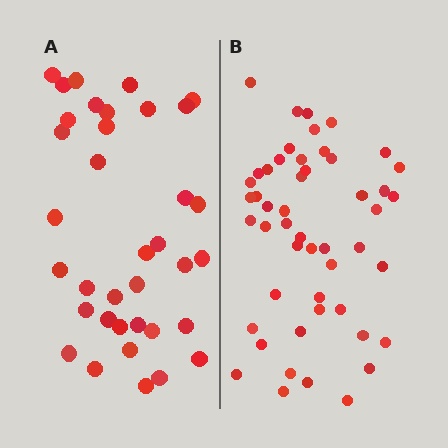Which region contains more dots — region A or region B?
Region B (the right region) has more dots.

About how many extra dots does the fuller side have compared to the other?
Region B has approximately 15 more dots than region A.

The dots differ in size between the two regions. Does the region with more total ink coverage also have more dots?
No. Region A has more total ink coverage because its dots are larger, but region B actually contains more individual dots. Total area can be misleading — the number of items is what matters here.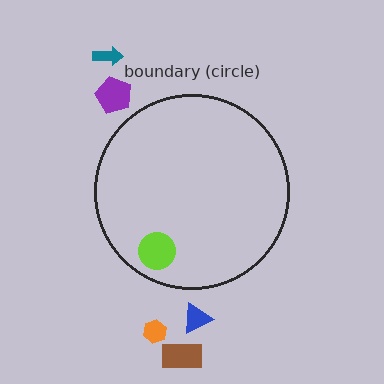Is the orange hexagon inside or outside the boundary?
Outside.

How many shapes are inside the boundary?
1 inside, 5 outside.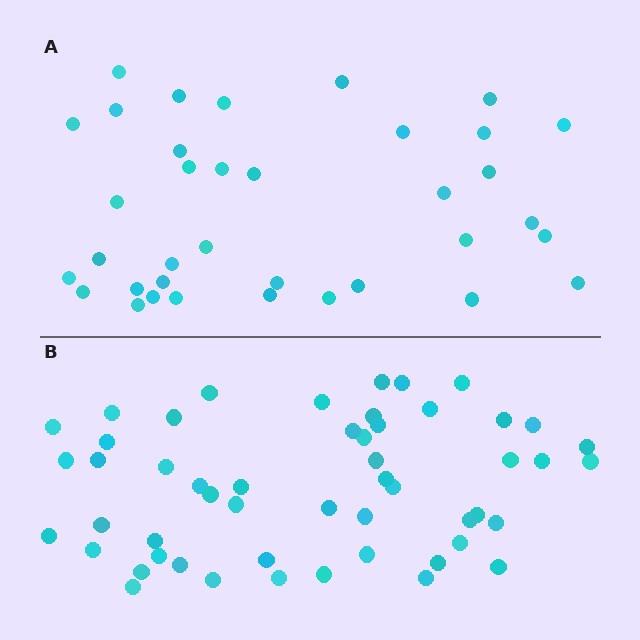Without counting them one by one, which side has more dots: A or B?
Region B (the bottom region) has more dots.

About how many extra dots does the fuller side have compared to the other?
Region B has approximately 15 more dots than region A.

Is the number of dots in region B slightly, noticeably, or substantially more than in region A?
Region B has noticeably more, but not dramatically so. The ratio is roughly 1.4 to 1.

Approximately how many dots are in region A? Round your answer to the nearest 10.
About 40 dots. (The exact count is 36, which rounds to 40.)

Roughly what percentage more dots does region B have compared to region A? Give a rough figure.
About 45% more.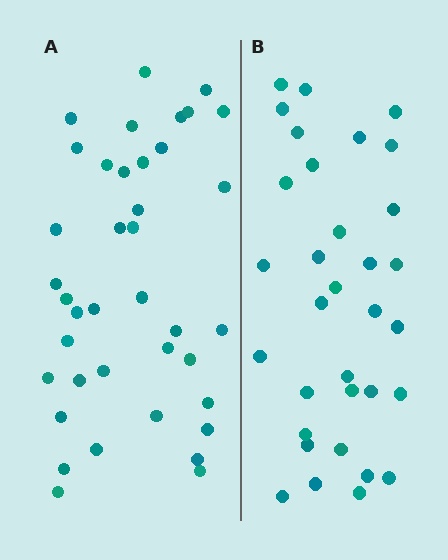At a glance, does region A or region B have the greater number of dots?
Region A (the left region) has more dots.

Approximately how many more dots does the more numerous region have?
Region A has about 6 more dots than region B.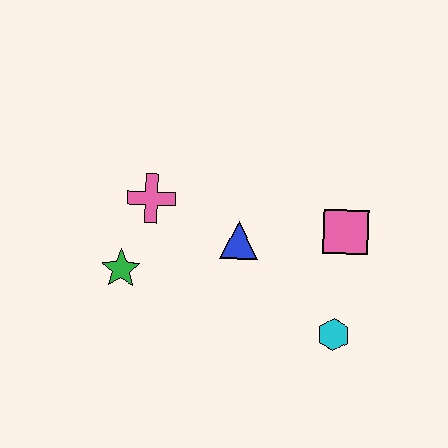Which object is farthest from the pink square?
The green star is farthest from the pink square.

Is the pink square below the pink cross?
Yes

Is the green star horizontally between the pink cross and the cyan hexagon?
No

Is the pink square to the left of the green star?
No